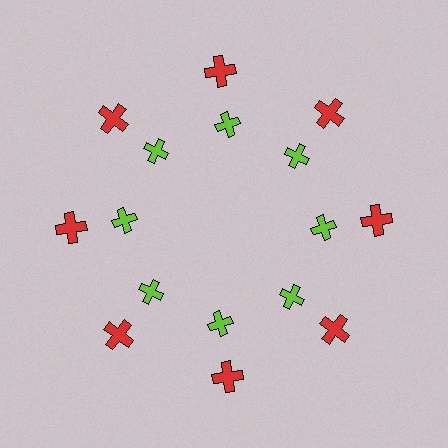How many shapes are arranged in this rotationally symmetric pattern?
There are 16 shapes, arranged in 8 groups of 2.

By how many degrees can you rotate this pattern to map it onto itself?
The pattern maps onto itself every 45 degrees of rotation.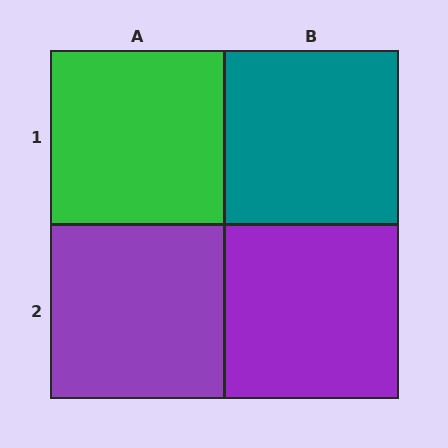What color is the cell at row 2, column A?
Purple.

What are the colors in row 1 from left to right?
Green, teal.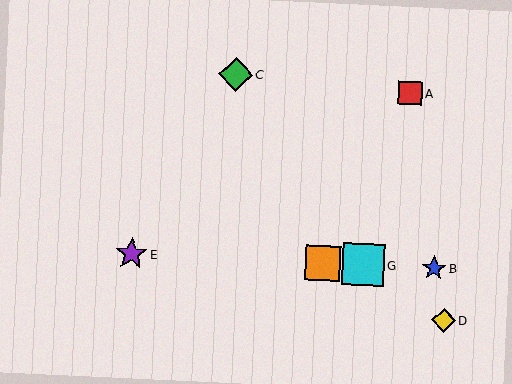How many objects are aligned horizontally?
4 objects (B, E, F, G) are aligned horizontally.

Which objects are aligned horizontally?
Objects B, E, F, G are aligned horizontally.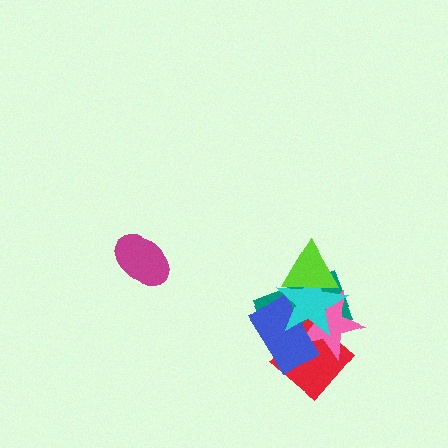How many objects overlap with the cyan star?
5 objects overlap with the cyan star.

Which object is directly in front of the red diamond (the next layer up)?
The pink star is directly in front of the red diamond.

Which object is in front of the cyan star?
The lime triangle is in front of the cyan star.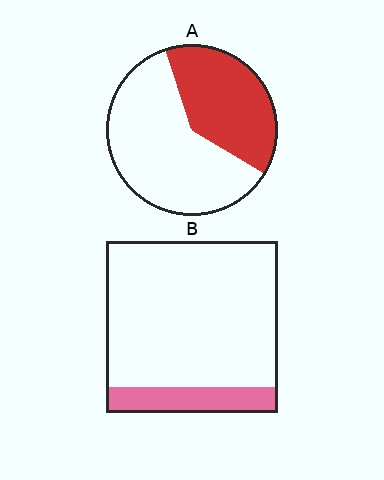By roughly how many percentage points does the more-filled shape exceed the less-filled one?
By roughly 25 percentage points (A over B).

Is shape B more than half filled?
No.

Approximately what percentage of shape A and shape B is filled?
A is approximately 40% and B is approximately 15%.